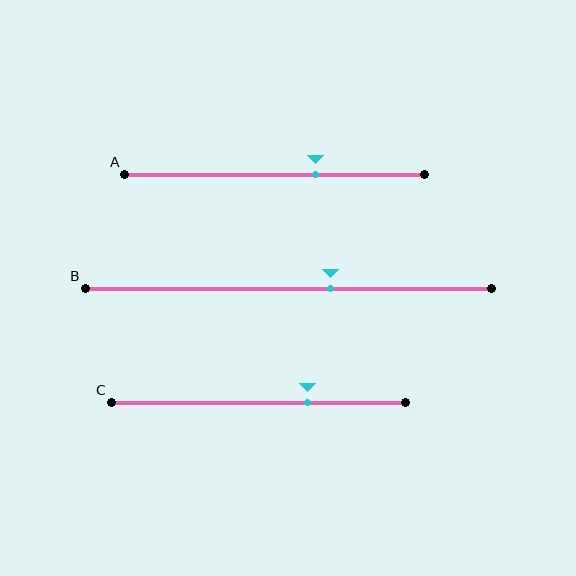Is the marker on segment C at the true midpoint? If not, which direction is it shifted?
No, the marker on segment C is shifted to the right by about 17% of the segment length.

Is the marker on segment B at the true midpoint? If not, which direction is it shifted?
No, the marker on segment B is shifted to the right by about 10% of the segment length.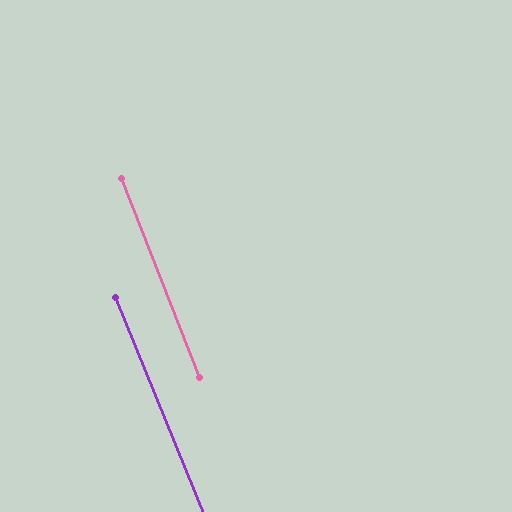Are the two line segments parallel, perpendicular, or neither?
Parallel — their directions differ by only 1.0°.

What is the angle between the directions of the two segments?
Approximately 1 degree.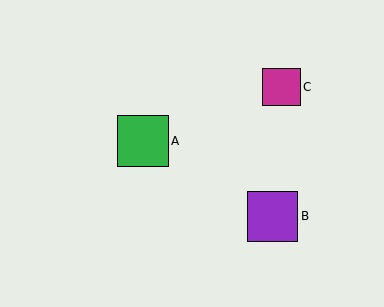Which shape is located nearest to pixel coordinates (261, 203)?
The purple square (labeled B) at (273, 216) is nearest to that location.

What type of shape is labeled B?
Shape B is a purple square.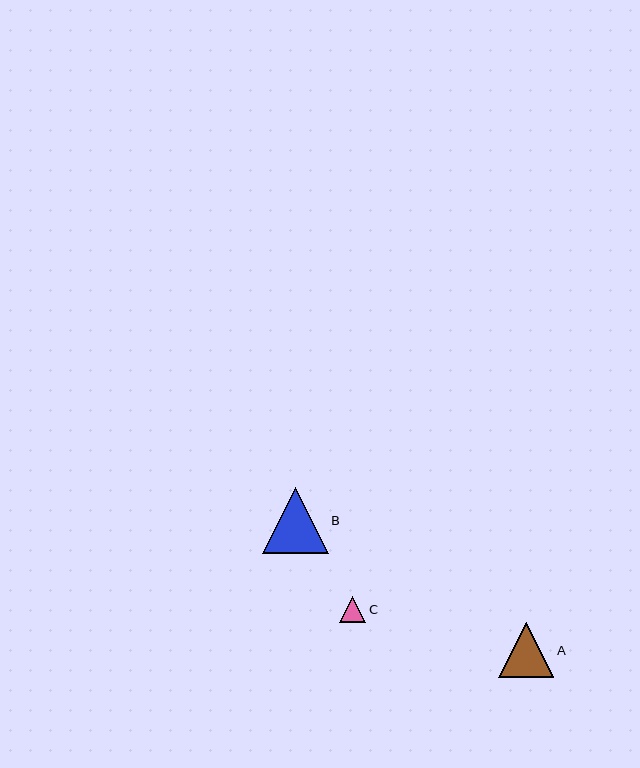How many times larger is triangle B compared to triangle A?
Triangle B is approximately 1.2 times the size of triangle A.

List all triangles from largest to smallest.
From largest to smallest: B, A, C.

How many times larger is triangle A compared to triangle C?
Triangle A is approximately 2.1 times the size of triangle C.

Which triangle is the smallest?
Triangle C is the smallest with a size of approximately 26 pixels.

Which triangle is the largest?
Triangle B is the largest with a size of approximately 66 pixels.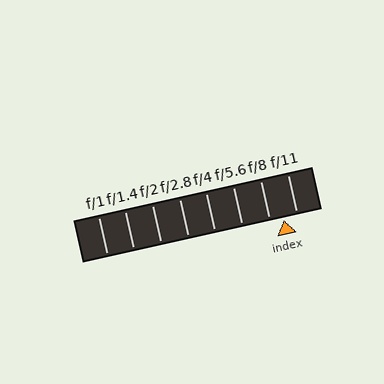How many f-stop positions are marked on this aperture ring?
There are 8 f-stop positions marked.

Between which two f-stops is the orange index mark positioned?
The index mark is between f/8 and f/11.